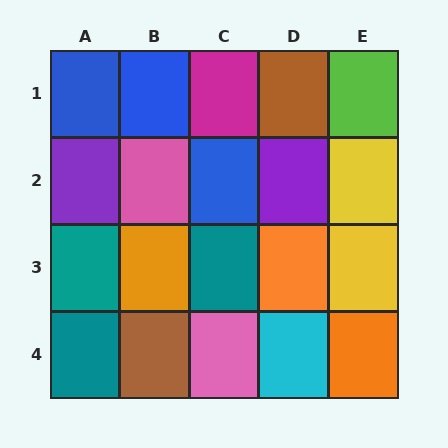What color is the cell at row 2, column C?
Blue.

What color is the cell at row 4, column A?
Teal.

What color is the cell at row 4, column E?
Orange.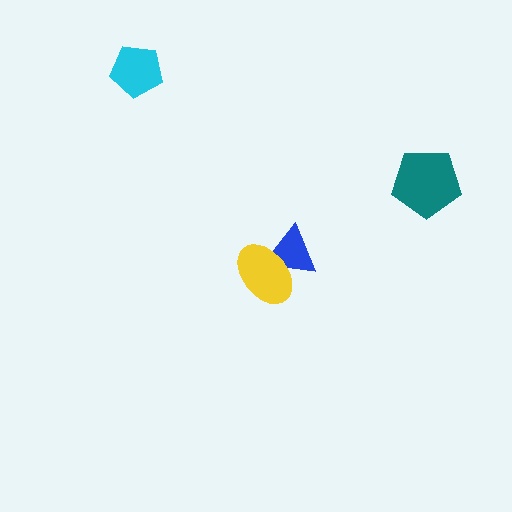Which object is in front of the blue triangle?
The yellow ellipse is in front of the blue triangle.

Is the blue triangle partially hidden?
Yes, it is partially covered by another shape.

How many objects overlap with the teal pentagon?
0 objects overlap with the teal pentagon.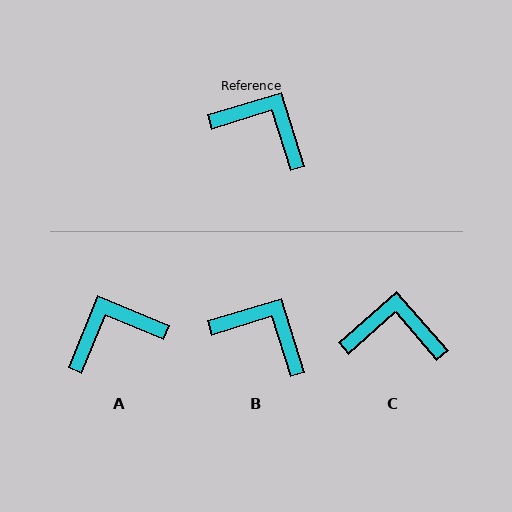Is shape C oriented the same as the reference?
No, it is off by about 24 degrees.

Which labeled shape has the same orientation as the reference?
B.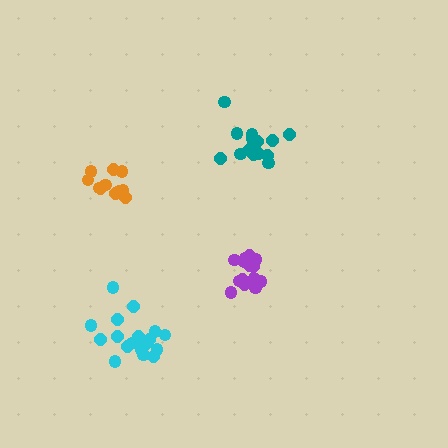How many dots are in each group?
Group 1: 14 dots, Group 2: 18 dots, Group 3: 12 dots, Group 4: 14 dots (58 total).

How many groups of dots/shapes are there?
There are 4 groups.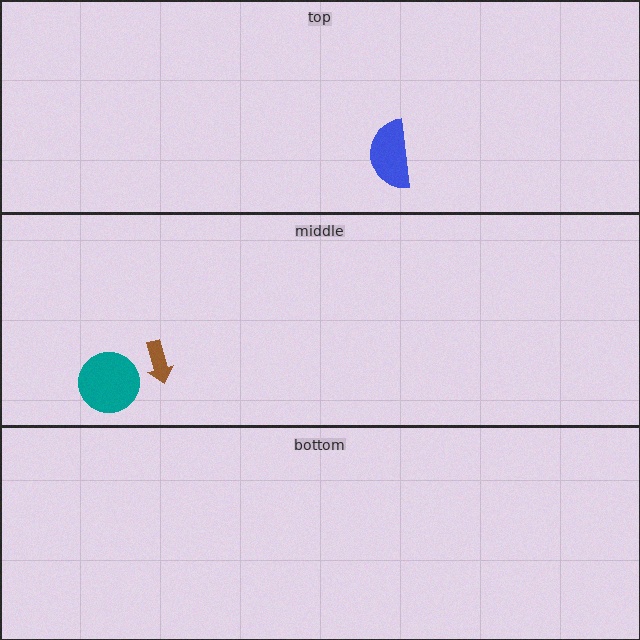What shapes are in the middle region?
The teal circle, the brown arrow.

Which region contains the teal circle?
The middle region.